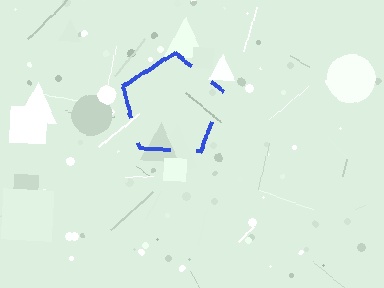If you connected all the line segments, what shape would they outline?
They would outline a pentagon.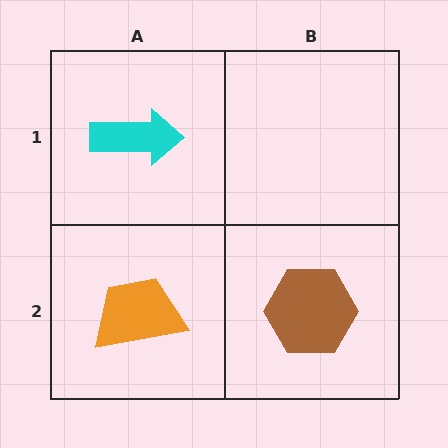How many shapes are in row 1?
1 shape.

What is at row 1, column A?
A cyan arrow.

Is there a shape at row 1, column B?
No, that cell is empty.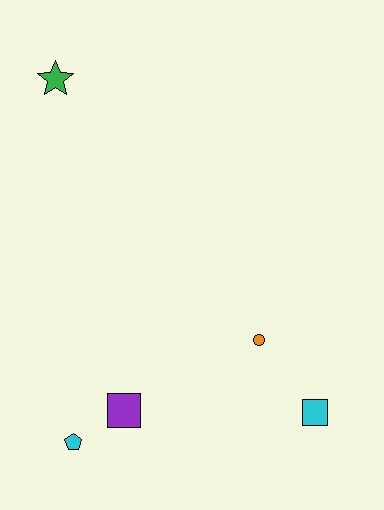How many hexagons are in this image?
There are no hexagons.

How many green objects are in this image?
There is 1 green object.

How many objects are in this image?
There are 5 objects.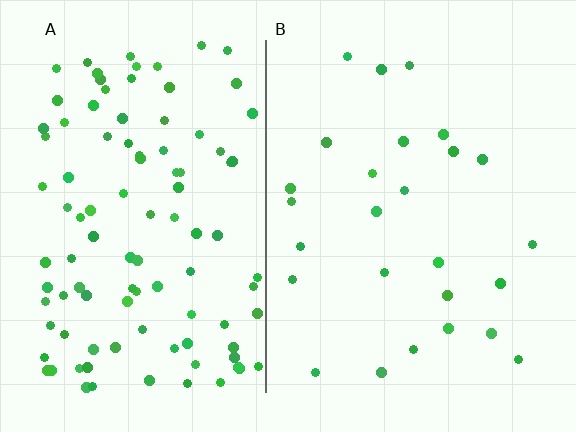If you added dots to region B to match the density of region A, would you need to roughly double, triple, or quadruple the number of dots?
Approximately quadruple.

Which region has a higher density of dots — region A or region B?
A (the left).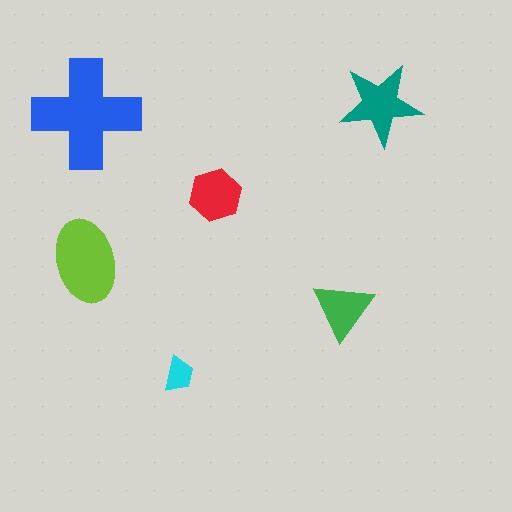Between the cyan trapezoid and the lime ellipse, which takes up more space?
The lime ellipse.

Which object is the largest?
The blue cross.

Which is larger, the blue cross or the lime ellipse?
The blue cross.